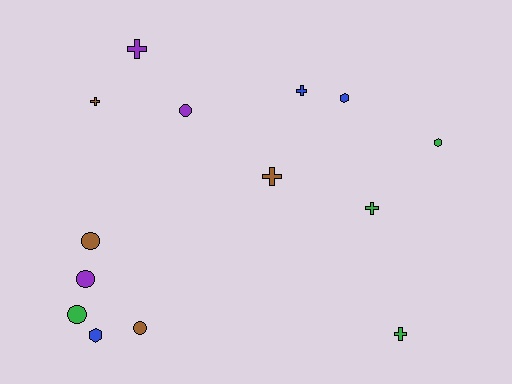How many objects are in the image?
There are 14 objects.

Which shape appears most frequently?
Cross, with 6 objects.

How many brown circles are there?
There are 2 brown circles.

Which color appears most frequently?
Green, with 4 objects.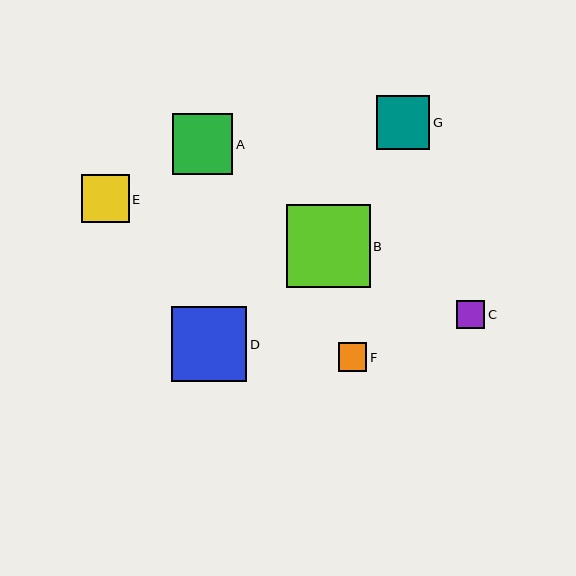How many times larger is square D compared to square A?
Square D is approximately 1.2 times the size of square A.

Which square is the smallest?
Square C is the smallest with a size of approximately 28 pixels.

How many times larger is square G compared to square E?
Square G is approximately 1.1 times the size of square E.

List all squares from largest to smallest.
From largest to smallest: B, D, A, G, E, F, C.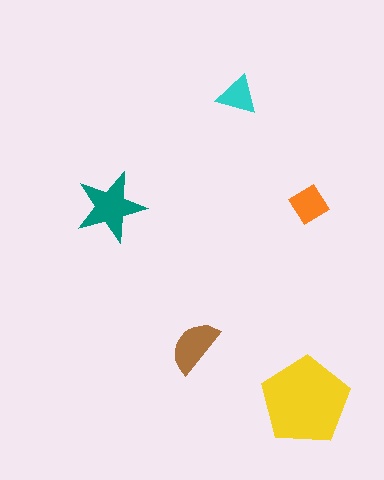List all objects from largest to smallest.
The yellow pentagon, the teal star, the brown semicircle, the orange diamond, the cyan triangle.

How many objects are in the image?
There are 5 objects in the image.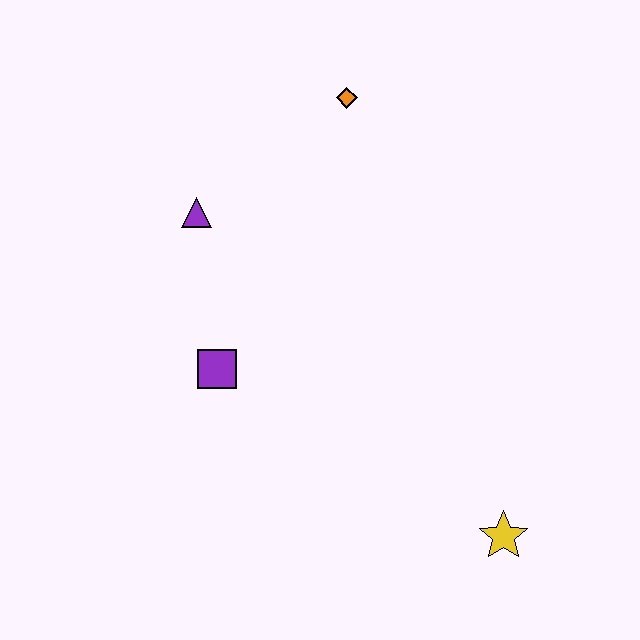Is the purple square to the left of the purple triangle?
No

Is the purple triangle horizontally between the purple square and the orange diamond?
No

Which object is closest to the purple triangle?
The purple square is closest to the purple triangle.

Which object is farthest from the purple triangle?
The yellow star is farthest from the purple triangle.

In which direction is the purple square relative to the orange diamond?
The purple square is below the orange diamond.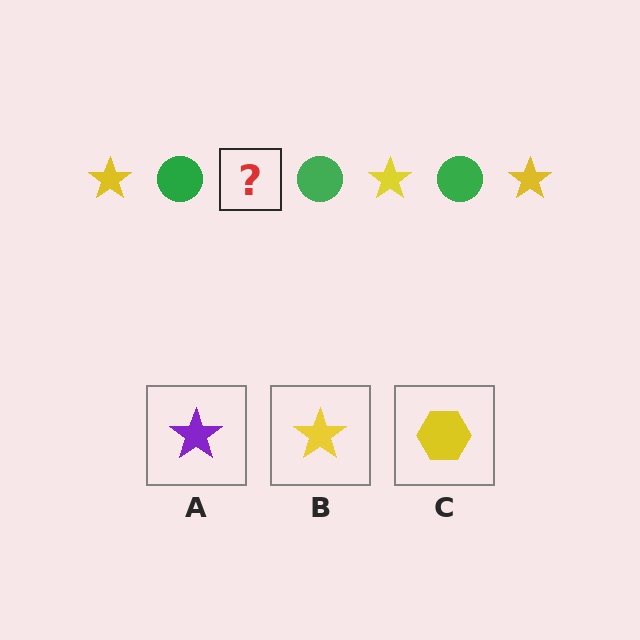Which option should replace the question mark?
Option B.